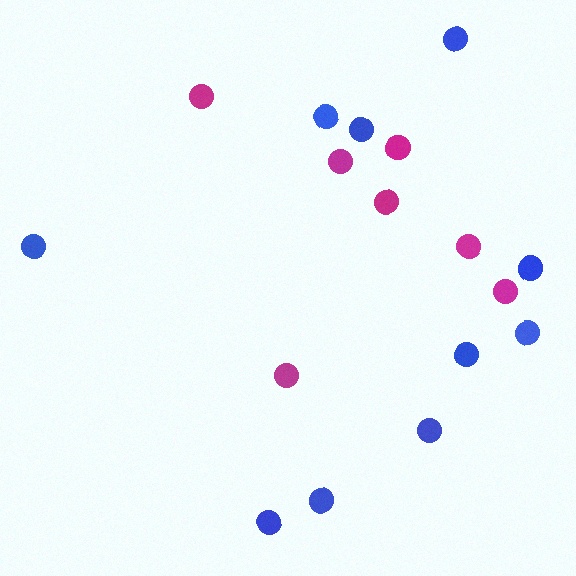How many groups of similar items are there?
There are 2 groups: one group of blue circles (10) and one group of magenta circles (7).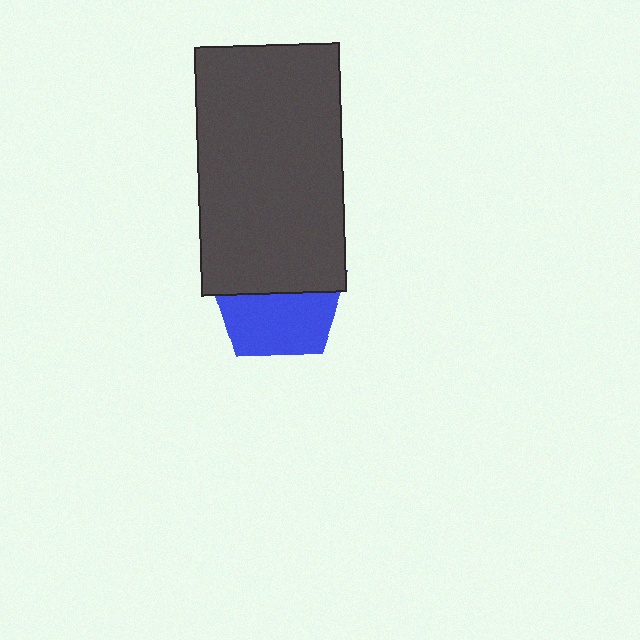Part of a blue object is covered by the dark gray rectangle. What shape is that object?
It is a pentagon.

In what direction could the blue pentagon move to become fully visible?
The blue pentagon could move down. That would shift it out from behind the dark gray rectangle entirely.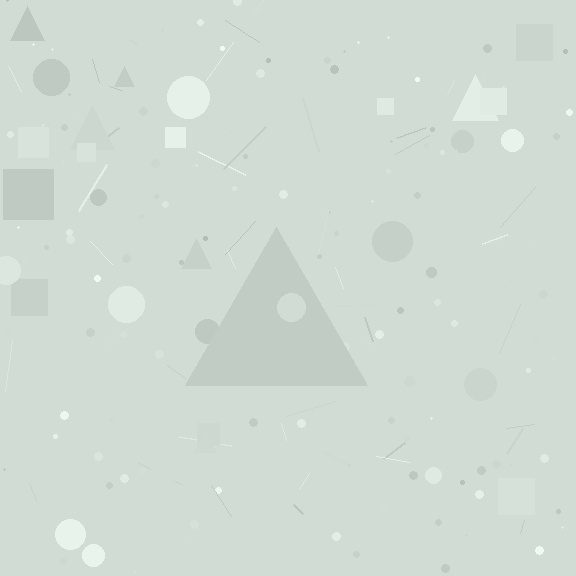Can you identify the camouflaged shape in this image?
The camouflaged shape is a triangle.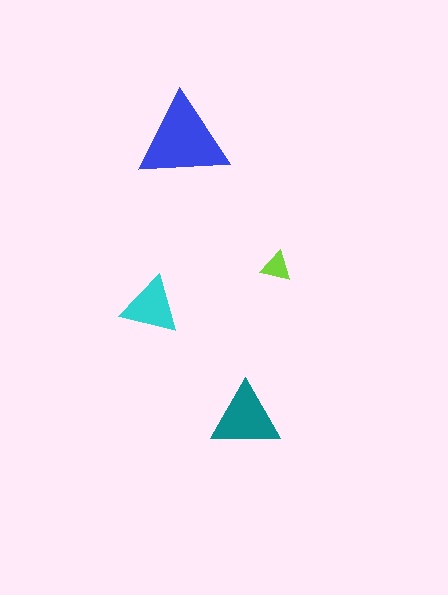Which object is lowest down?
The teal triangle is bottommost.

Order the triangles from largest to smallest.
the blue one, the teal one, the cyan one, the lime one.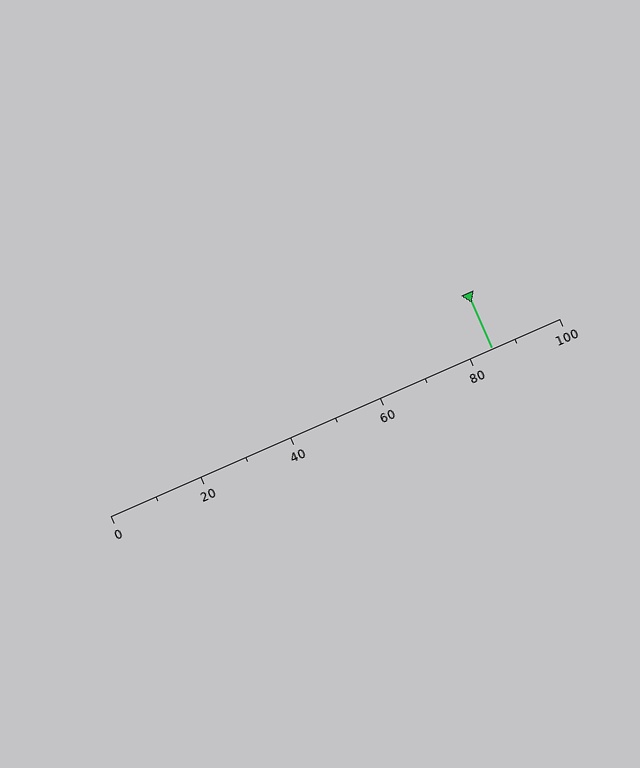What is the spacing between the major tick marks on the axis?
The major ticks are spaced 20 apart.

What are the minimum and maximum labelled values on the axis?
The axis runs from 0 to 100.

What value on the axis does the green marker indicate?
The marker indicates approximately 85.